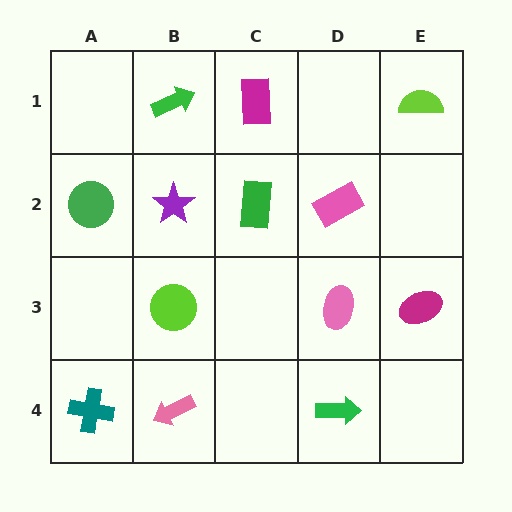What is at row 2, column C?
A green rectangle.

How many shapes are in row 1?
3 shapes.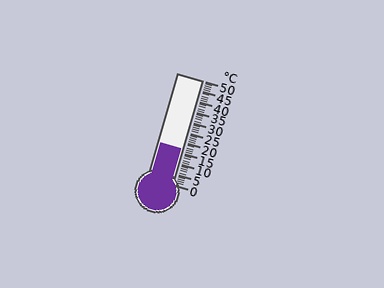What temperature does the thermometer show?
The thermometer shows approximately 17°C.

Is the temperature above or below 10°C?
The temperature is above 10°C.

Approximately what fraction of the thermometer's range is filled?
The thermometer is filled to approximately 35% of its range.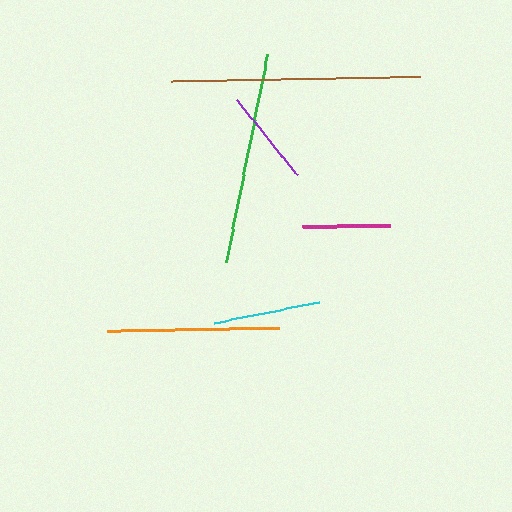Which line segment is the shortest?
The magenta line is the shortest at approximately 88 pixels.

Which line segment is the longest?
The brown line is the longest at approximately 249 pixels.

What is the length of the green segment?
The green segment is approximately 212 pixels long.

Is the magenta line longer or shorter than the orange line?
The orange line is longer than the magenta line.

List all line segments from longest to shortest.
From longest to shortest: brown, green, orange, cyan, purple, magenta.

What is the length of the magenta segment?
The magenta segment is approximately 88 pixels long.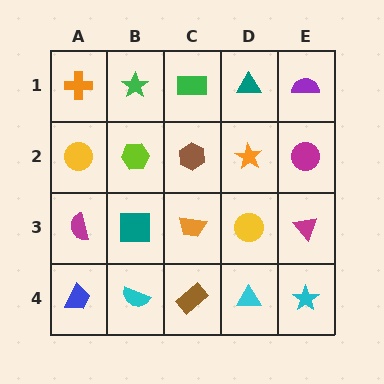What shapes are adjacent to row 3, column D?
An orange star (row 2, column D), a cyan triangle (row 4, column D), an orange trapezoid (row 3, column C), a magenta triangle (row 3, column E).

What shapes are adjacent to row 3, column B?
A lime hexagon (row 2, column B), a cyan semicircle (row 4, column B), a magenta semicircle (row 3, column A), an orange trapezoid (row 3, column C).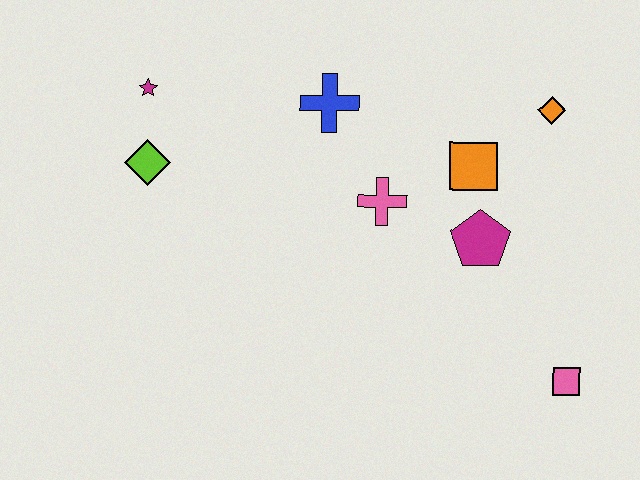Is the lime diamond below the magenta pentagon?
No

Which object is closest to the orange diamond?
The orange square is closest to the orange diamond.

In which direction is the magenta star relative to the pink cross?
The magenta star is to the left of the pink cross.